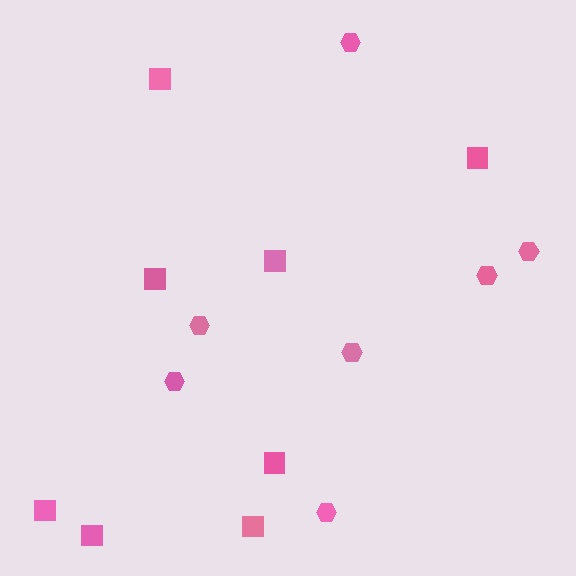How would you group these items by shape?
There are 2 groups: one group of hexagons (7) and one group of squares (8).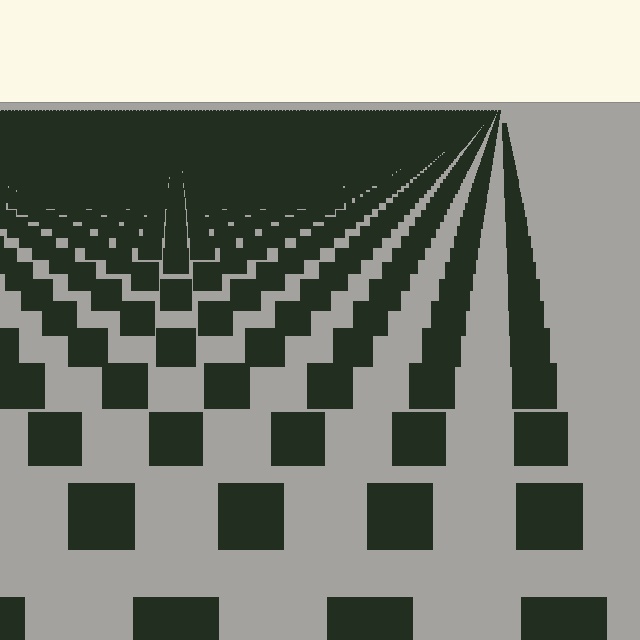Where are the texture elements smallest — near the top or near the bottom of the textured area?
Near the top.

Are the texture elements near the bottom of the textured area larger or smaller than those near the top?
Larger. Near the bottom, elements are closer to the viewer and appear at a bigger on-screen size.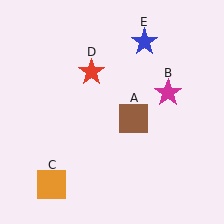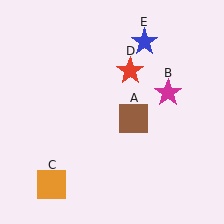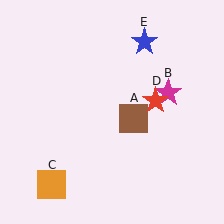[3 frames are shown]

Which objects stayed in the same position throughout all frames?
Brown square (object A) and magenta star (object B) and orange square (object C) and blue star (object E) remained stationary.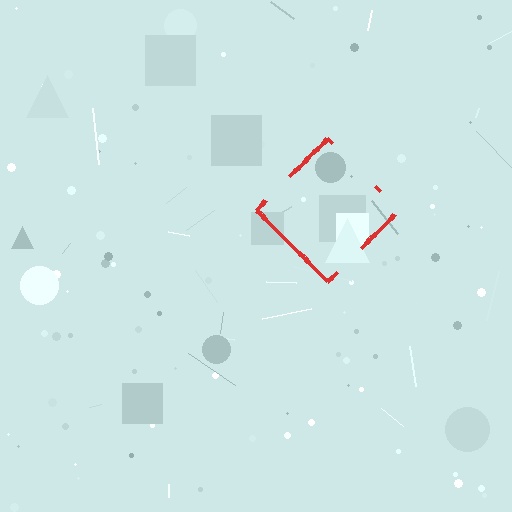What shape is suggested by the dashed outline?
The dashed outline suggests a diamond.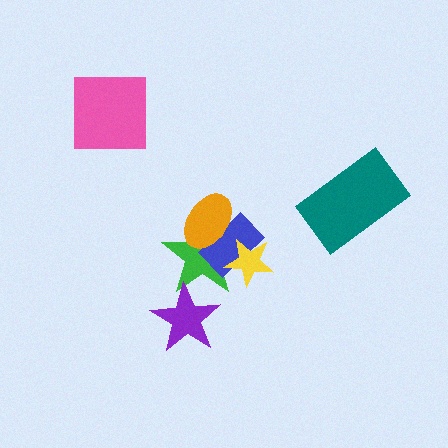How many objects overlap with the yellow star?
2 objects overlap with the yellow star.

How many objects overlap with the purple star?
1 object overlaps with the purple star.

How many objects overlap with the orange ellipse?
2 objects overlap with the orange ellipse.